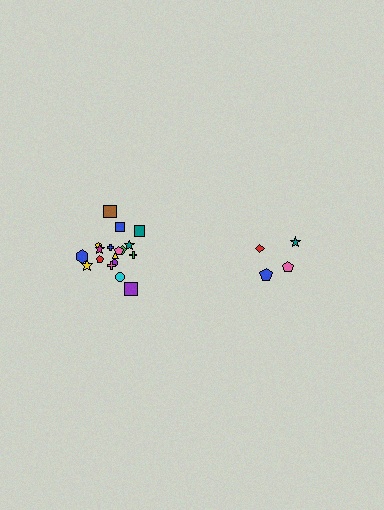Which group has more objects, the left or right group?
The left group.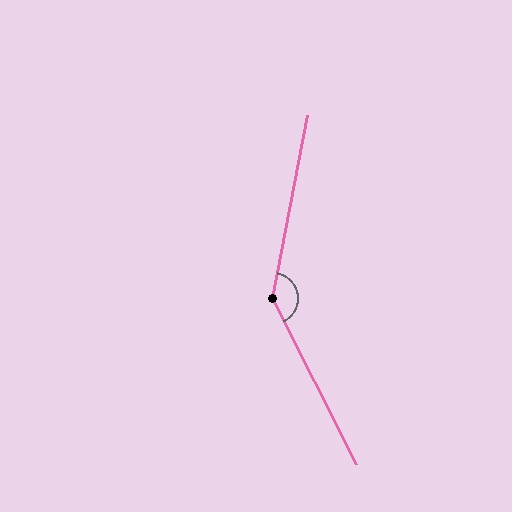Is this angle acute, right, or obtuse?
It is obtuse.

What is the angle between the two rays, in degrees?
Approximately 142 degrees.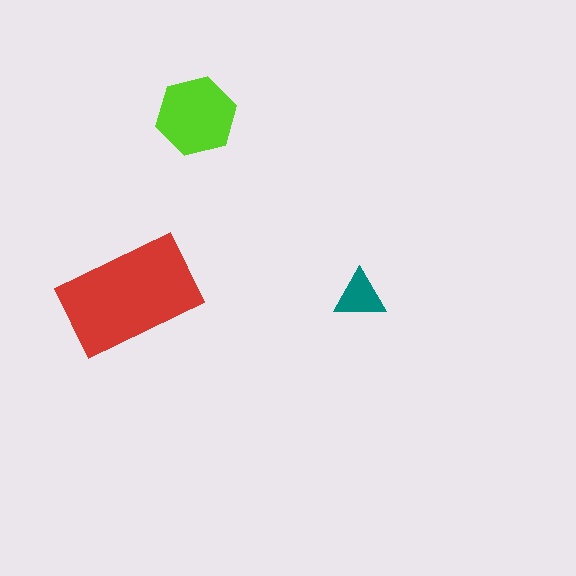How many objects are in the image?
There are 3 objects in the image.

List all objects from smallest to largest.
The teal triangle, the lime hexagon, the red rectangle.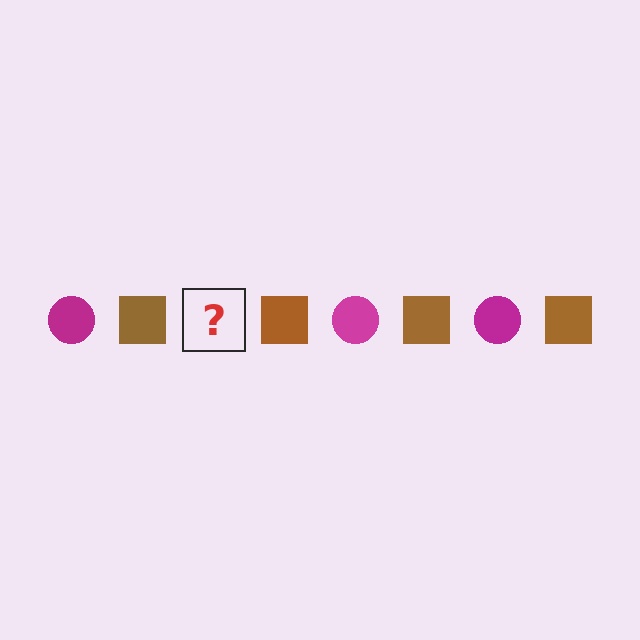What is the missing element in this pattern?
The missing element is a magenta circle.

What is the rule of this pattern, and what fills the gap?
The rule is that the pattern alternates between magenta circle and brown square. The gap should be filled with a magenta circle.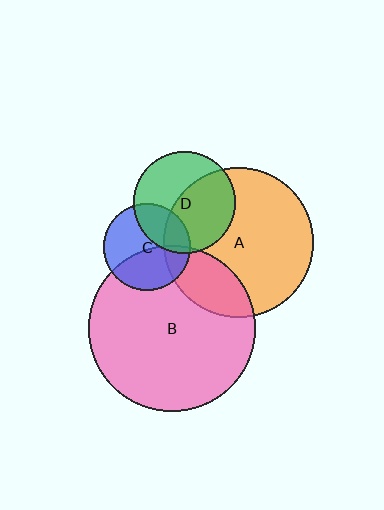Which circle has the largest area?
Circle B (pink).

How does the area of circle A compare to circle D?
Approximately 2.2 times.